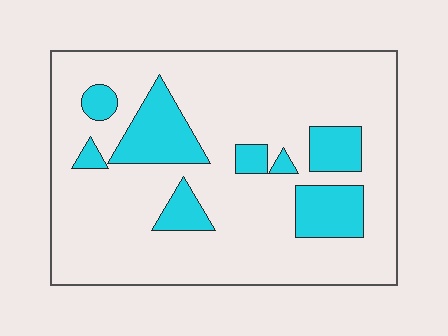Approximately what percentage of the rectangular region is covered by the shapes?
Approximately 20%.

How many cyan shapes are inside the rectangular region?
8.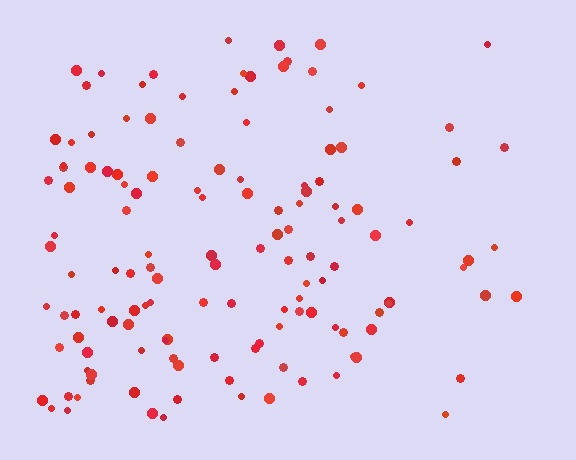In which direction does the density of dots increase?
From right to left, with the left side densest.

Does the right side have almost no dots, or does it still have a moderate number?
Still a moderate number, just noticeably fewer than the left.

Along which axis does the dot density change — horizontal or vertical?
Horizontal.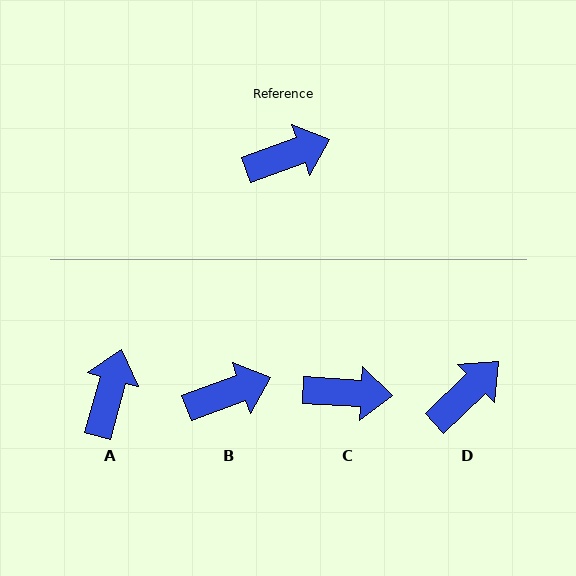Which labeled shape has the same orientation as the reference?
B.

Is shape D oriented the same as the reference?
No, it is off by about 24 degrees.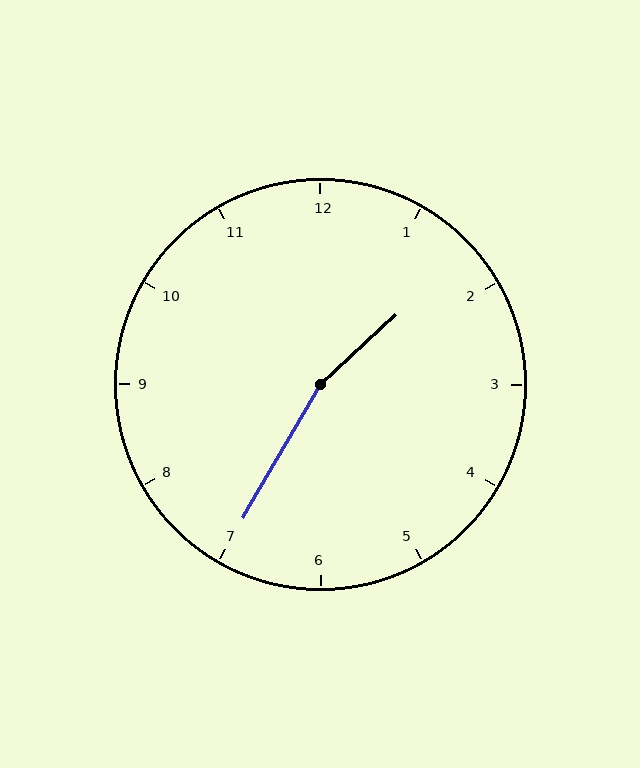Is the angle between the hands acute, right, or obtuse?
It is obtuse.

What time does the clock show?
1:35.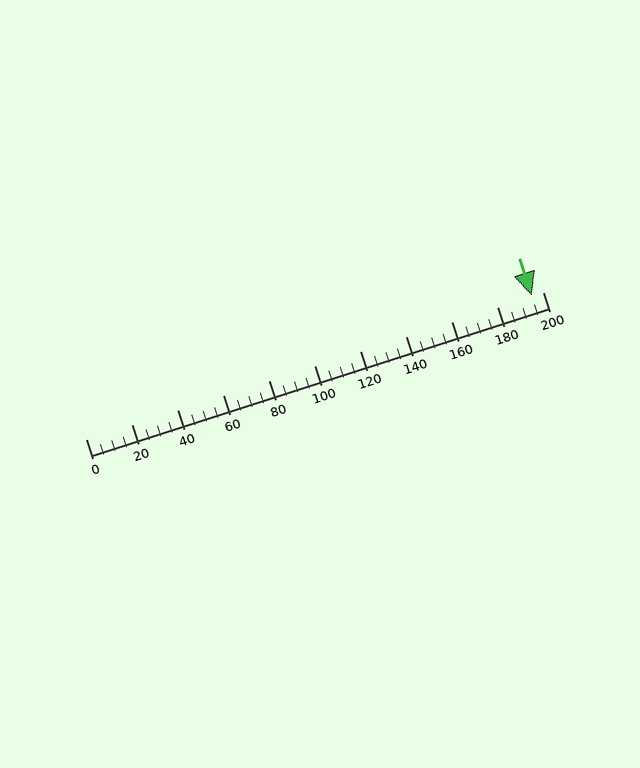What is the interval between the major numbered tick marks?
The major tick marks are spaced 20 units apart.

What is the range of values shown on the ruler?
The ruler shows values from 0 to 200.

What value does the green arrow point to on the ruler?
The green arrow points to approximately 195.